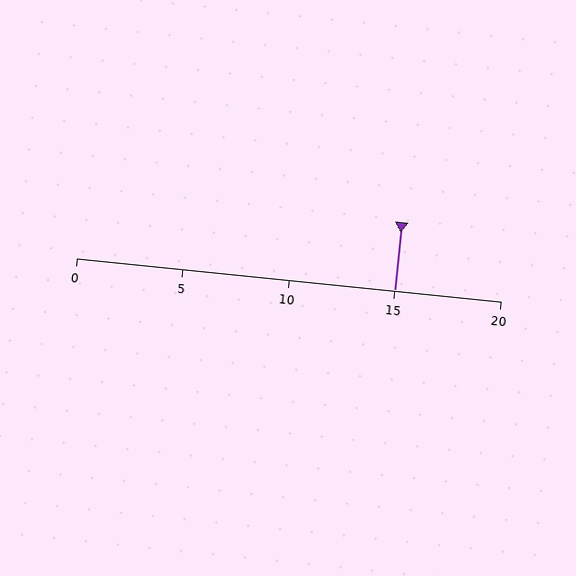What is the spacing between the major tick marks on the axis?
The major ticks are spaced 5 apart.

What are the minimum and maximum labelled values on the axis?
The axis runs from 0 to 20.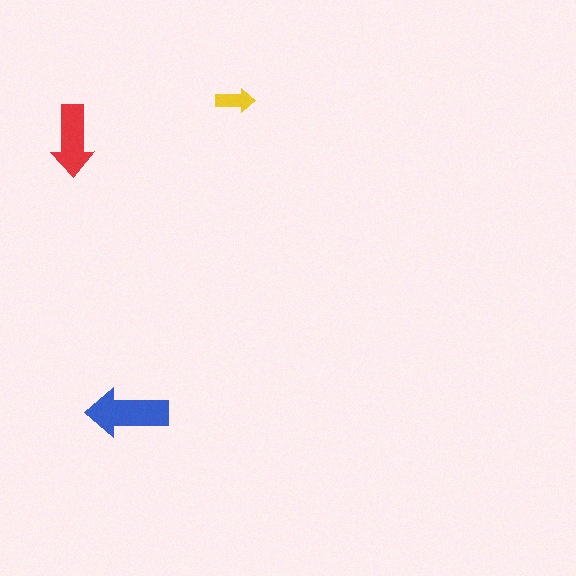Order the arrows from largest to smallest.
the blue one, the red one, the yellow one.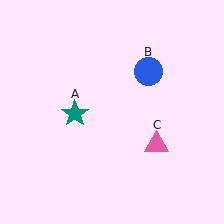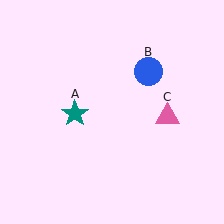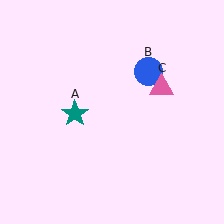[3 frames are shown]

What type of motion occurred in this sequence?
The pink triangle (object C) rotated counterclockwise around the center of the scene.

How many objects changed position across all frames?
1 object changed position: pink triangle (object C).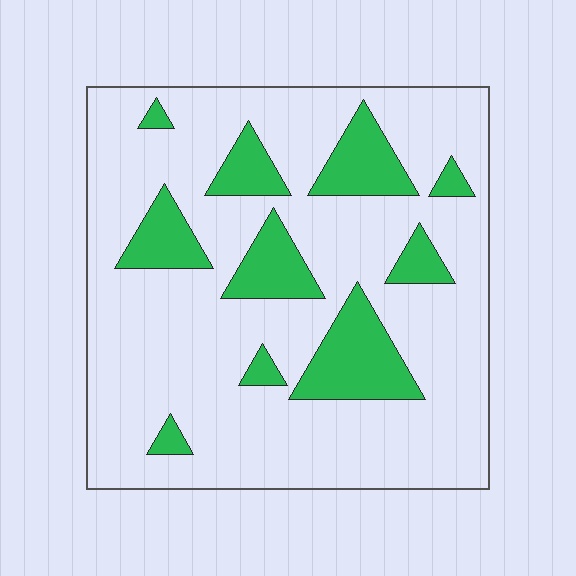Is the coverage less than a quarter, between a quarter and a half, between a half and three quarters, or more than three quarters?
Less than a quarter.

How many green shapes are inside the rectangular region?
10.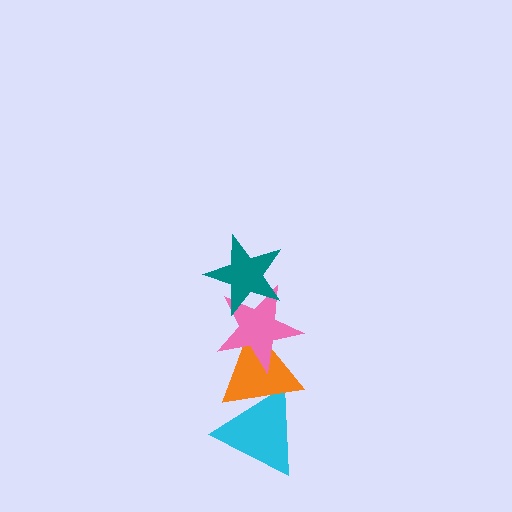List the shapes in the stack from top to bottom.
From top to bottom: the teal star, the pink star, the orange triangle, the cyan triangle.